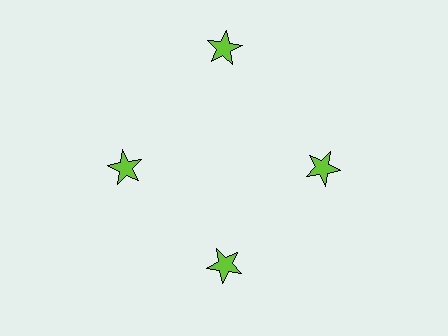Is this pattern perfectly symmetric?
No. The 4 lime stars are arranged in a ring, but one element near the 12 o'clock position is pushed outward from the center, breaking the 4-fold rotational symmetry.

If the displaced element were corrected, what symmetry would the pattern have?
It would have 4-fold rotational symmetry — the pattern would map onto itself every 90 degrees.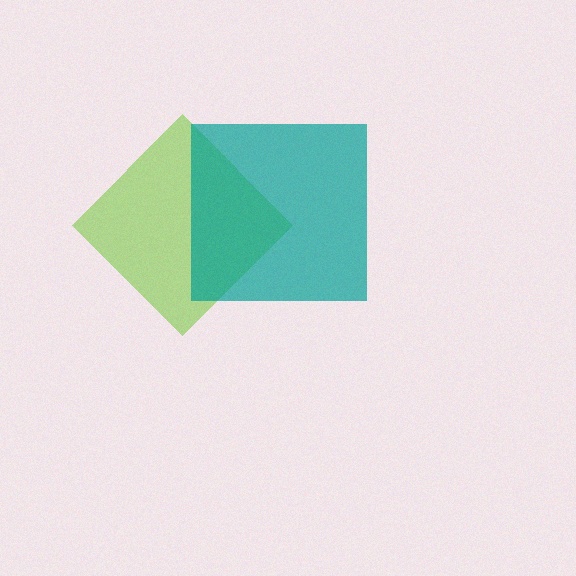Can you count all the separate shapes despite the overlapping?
Yes, there are 2 separate shapes.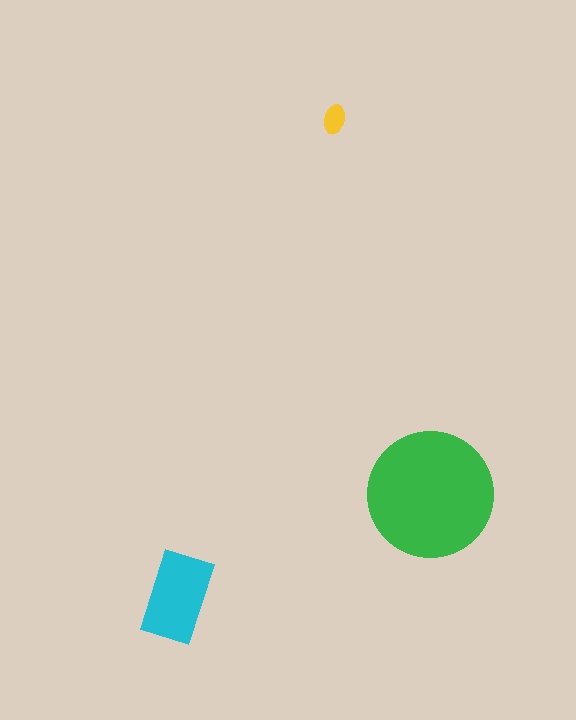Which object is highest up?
The yellow ellipse is topmost.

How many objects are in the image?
There are 3 objects in the image.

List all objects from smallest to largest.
The yellow ellipse, the cyan rectangle, the green circle.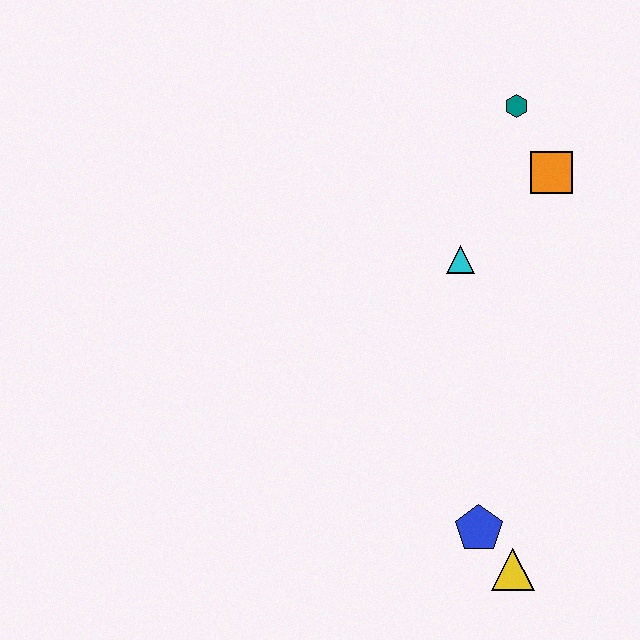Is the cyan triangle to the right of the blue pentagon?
No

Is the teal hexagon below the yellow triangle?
No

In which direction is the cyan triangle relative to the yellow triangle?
The cyan triangle is above the yellow triangle.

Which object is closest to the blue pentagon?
The yellow triangle is closest to the blue pentagon.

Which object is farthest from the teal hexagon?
The yellow triangle is farthest from the teal hexagon.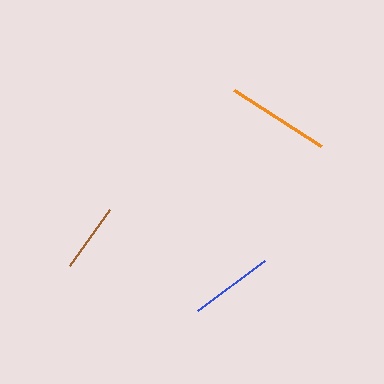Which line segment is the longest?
The orange line is the longest at approximately 104 pixels.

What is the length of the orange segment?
The orange segment is approximately 104 pixels long.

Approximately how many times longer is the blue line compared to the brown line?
The blue line is approximately 1.2 times the length of the brown line.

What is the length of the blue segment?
The blue segment is approximately 84 pixels long.